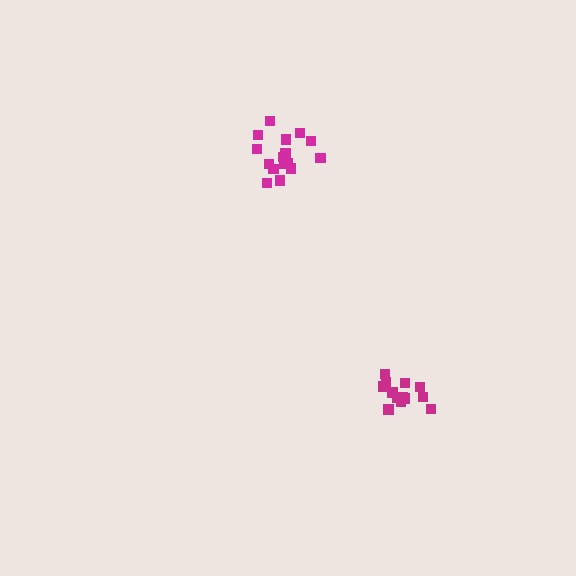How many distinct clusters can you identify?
There are 2 distinct clusters.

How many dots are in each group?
Group 1: 13 dots, Group 2: 16 dots (29 total).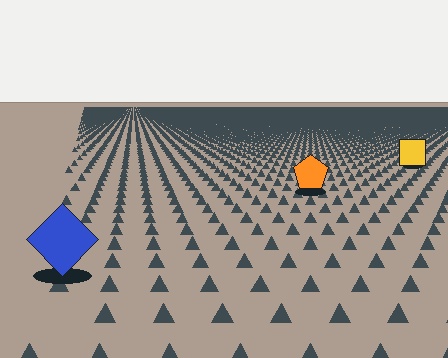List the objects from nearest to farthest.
From nearest to farthest: the blue diamond, the orange pentagon, the yellow square.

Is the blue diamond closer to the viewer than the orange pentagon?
Yes. The blue diamond is closer — you can tell from the texture gradient: the ground texture is coarser near it.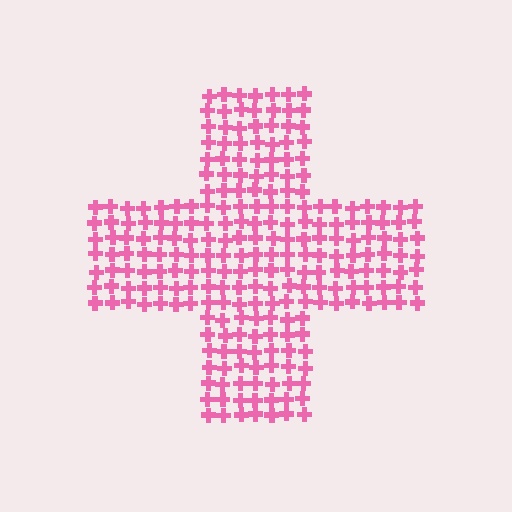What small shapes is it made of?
It is made of small crosses.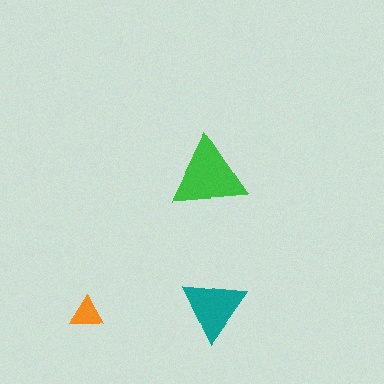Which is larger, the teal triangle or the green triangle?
The green one.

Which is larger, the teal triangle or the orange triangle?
The teal one.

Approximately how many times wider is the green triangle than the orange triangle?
About 2.5 times wider.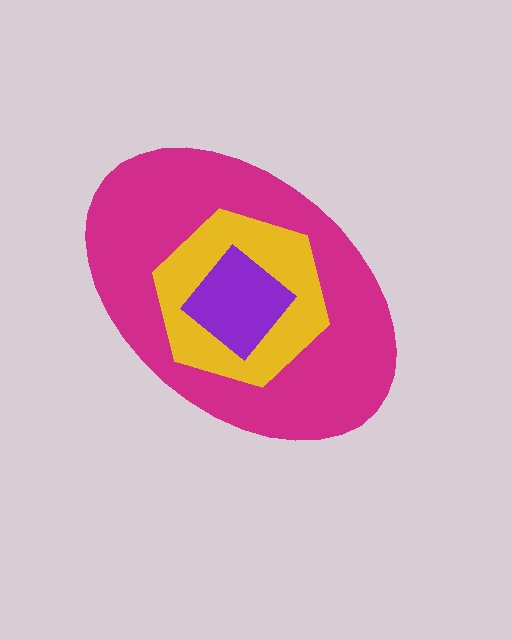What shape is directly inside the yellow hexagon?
The purple diamond.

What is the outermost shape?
The magenta ellipse.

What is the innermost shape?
The purple diamond.